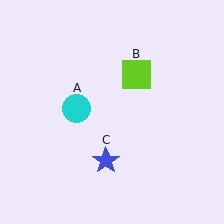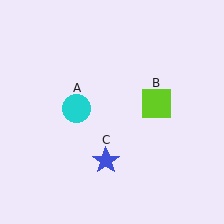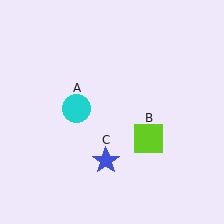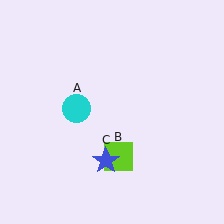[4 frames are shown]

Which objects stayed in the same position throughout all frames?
Cyan circle (object A) and blue star (object C) remained stationary.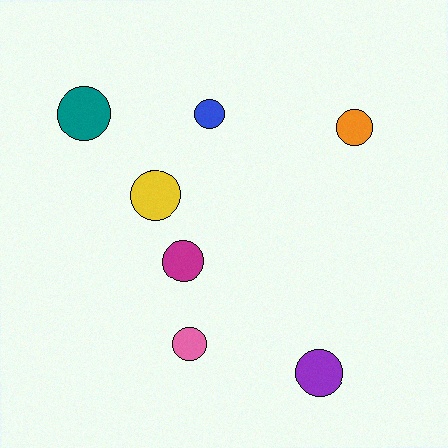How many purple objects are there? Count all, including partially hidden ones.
There is 1 purple object.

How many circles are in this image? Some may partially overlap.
There are 7 circles.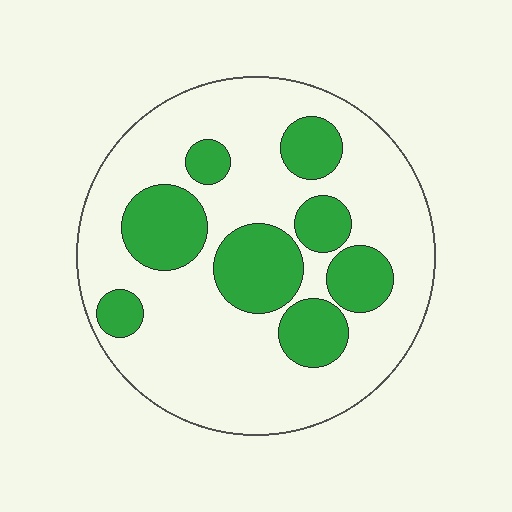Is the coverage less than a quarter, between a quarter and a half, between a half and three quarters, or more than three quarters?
Between a quarter and a half.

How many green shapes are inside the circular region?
8.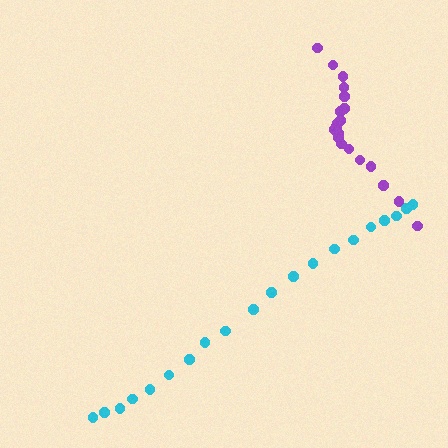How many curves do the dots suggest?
There are 2 distinct paths.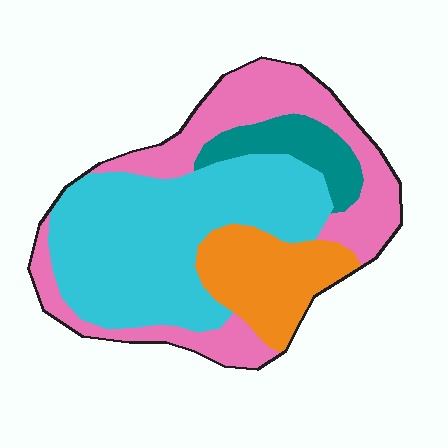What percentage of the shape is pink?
Pink takes up between a sixth and a third of the shape.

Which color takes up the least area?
Teal, at roughly 10%.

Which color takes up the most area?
Cyan, at roughly 45%.